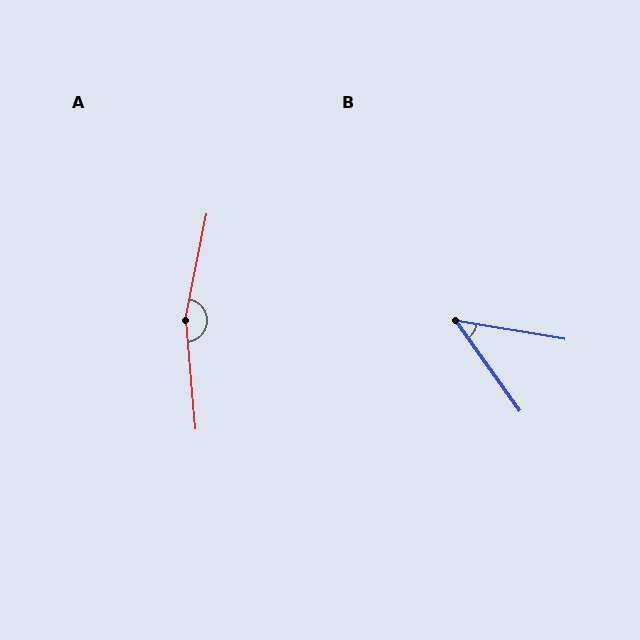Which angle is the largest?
A, at approximately 164 degrees.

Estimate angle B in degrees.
Approximately 45 degrees.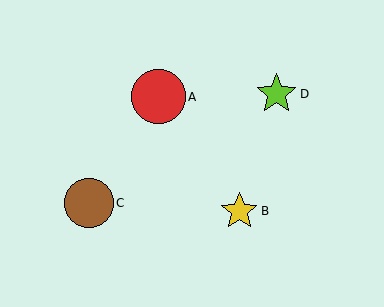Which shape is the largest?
The red circle (labeled A) is the largest.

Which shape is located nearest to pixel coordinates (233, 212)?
The yellow star (labeled B) at (239, 211) is nearest to that location.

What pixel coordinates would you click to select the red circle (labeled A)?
Click at (158, 97) to select the red circle A.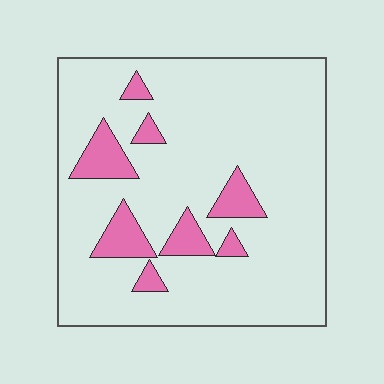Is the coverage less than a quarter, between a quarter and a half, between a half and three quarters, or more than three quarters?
Less than a quarter.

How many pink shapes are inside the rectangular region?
8.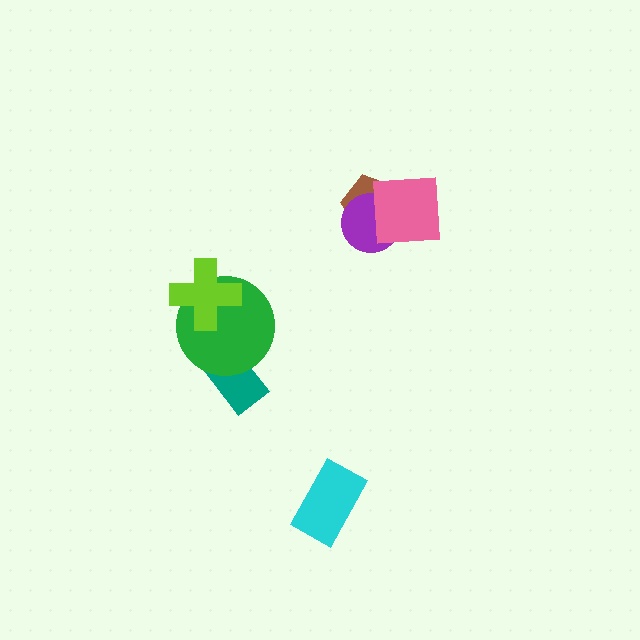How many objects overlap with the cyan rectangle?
0 objects overlap with the cyan rectangle.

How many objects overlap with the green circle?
2 objects overlap with the green circle.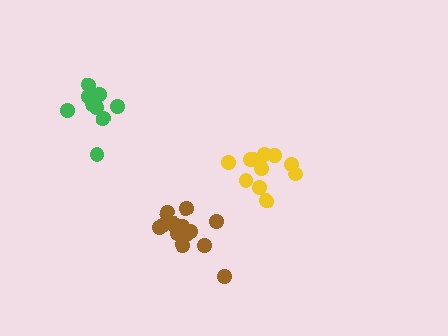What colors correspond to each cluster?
The clusters are colored: green, yellow, brown.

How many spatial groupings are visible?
There are 3 spatial groupings.